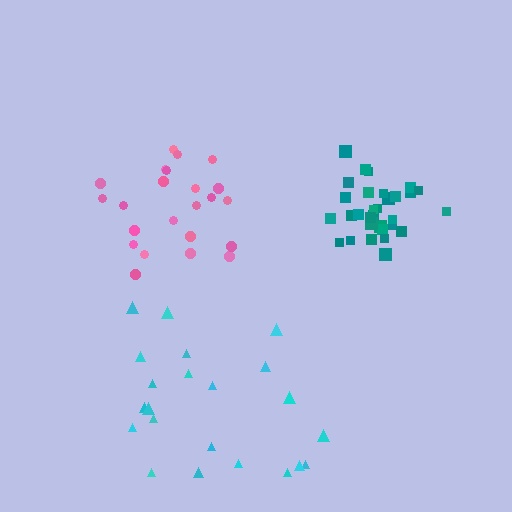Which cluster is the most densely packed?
Teal.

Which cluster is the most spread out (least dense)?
Cyan.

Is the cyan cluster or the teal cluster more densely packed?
Teal.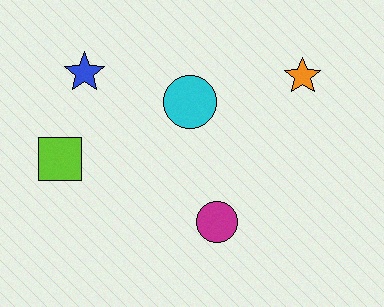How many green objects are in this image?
There are no green objects.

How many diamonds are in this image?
There are no diamonds.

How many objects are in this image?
There are 5 objects.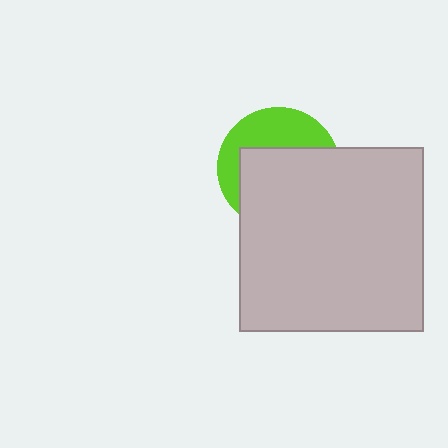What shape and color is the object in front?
The object in front is a light gray square.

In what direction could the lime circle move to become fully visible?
The lime circle could move up. That would shift it out from behind the light gray square entirely.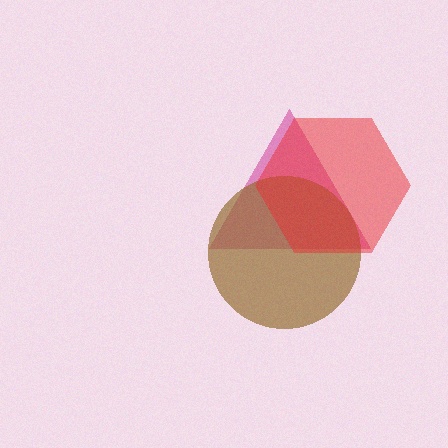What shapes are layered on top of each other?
The layered shapes are: a pink triangle, a brown circle, a red hexagon.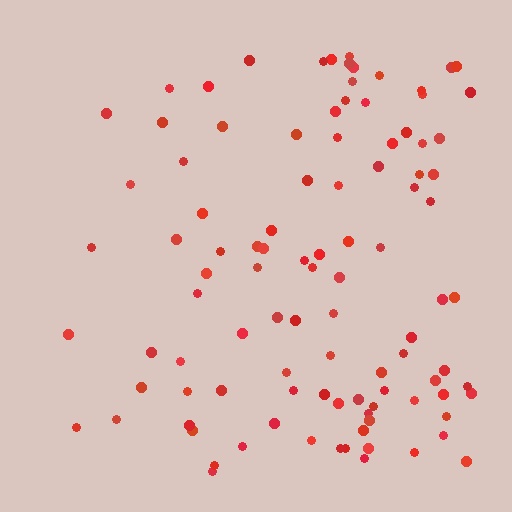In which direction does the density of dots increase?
From left to right, with the right side densest.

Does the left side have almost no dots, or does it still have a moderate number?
Still a moderate number, just noticeably fewer than the right.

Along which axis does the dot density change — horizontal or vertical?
Horizontal.